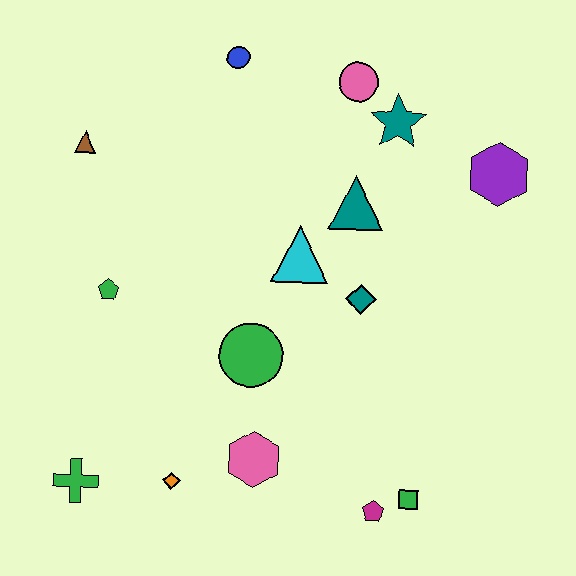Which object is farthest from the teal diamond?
The green cross is farthest from the teal diamond.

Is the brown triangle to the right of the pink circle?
No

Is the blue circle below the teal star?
No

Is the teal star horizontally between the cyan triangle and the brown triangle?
No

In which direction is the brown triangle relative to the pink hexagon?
The brown triangle is above the pink hexagon.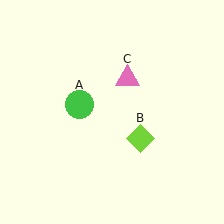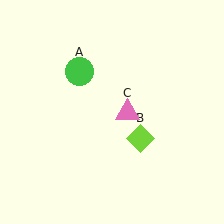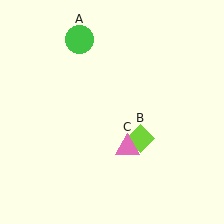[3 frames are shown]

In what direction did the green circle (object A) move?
The green circle (object A) moved up.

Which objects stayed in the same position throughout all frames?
Lime diamond (object B) remained stationary.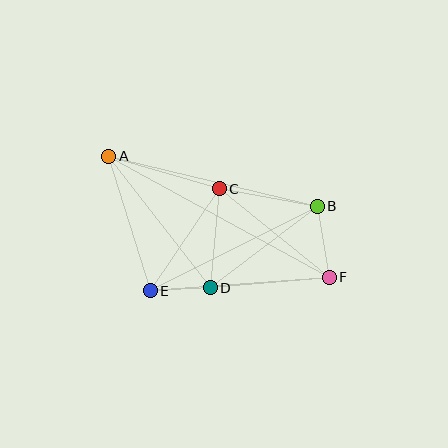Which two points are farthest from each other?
Points A and F are farthest from each other.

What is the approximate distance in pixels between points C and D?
The distance between C and D is approximately 99 pixels.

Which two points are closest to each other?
Points D and E are closest to each other.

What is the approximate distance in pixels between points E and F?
The distance between E and F is approximately 180 pixels.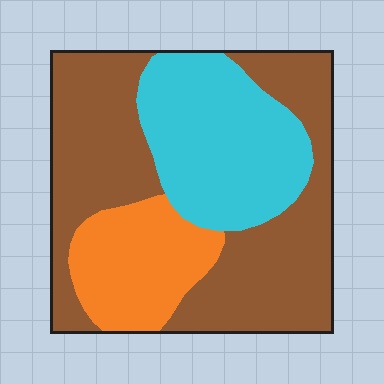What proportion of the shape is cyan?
Cyan covers around 30% of the shape.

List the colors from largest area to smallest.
From largest to smallest: brown, cyan, orange.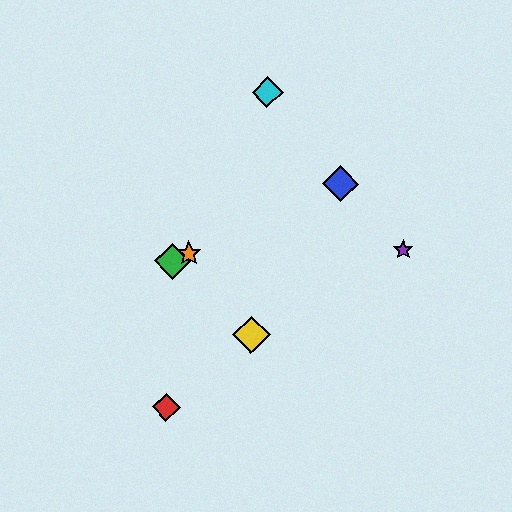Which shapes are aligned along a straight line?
The blue diamond, the green diamond, the orange star are aligned along a straight line.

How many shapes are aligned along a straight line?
3 shapes (the blue diamond, the green diamond, the orange star) are aligned along a straight line.